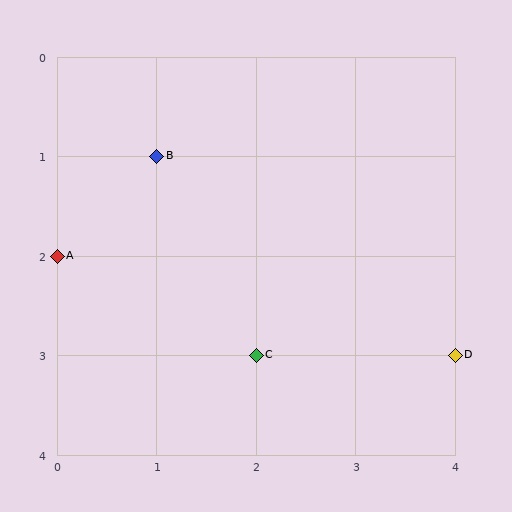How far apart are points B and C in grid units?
Points B and C are 1 column and 2 rows apart (about 2.2 grid units diagonally).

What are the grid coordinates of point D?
Point D is at grid coordinates (4, 3).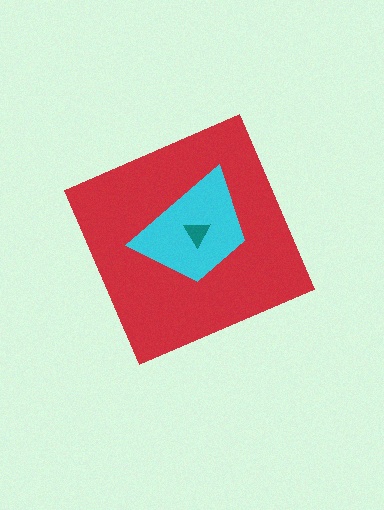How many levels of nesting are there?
3.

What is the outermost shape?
The red diamond.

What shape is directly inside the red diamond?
The cyan trapezoid.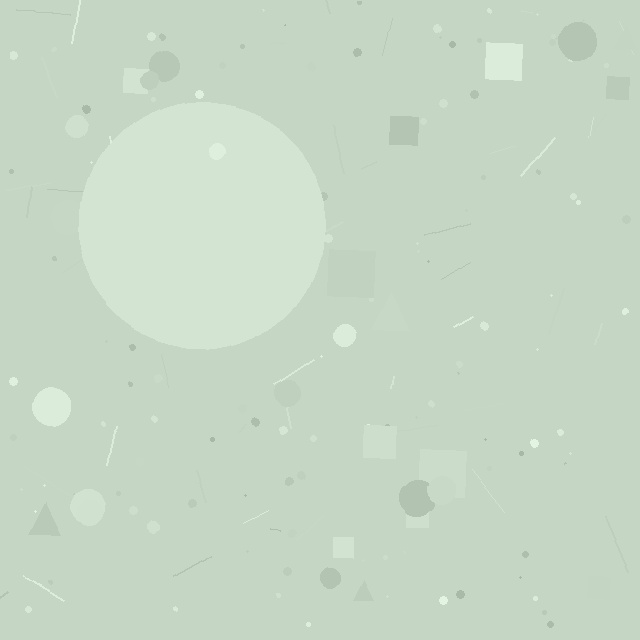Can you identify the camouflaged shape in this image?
The camouflaged shape is a circle.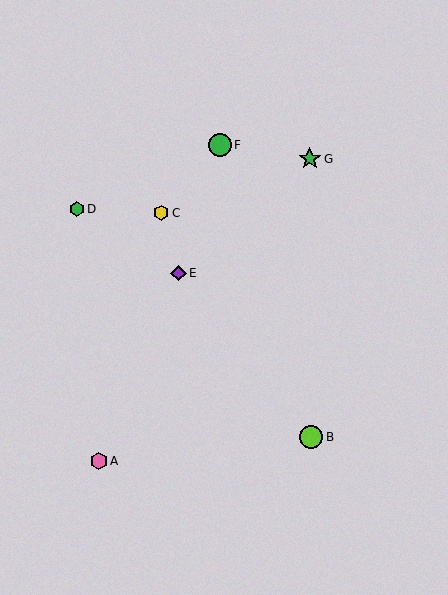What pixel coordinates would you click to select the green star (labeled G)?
Click at (310, 159) to select the green star G.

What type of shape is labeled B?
Shape B is a lime circle.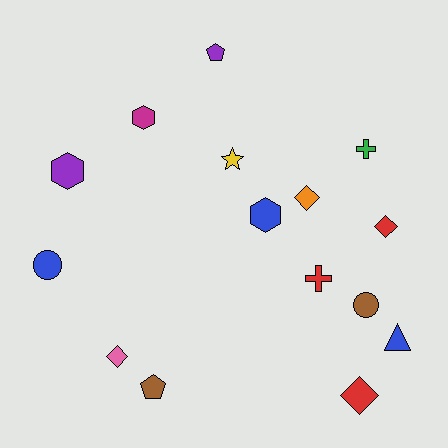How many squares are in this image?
There are no squares.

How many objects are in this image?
There are 15 objects.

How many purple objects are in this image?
There are 2 purple objects.